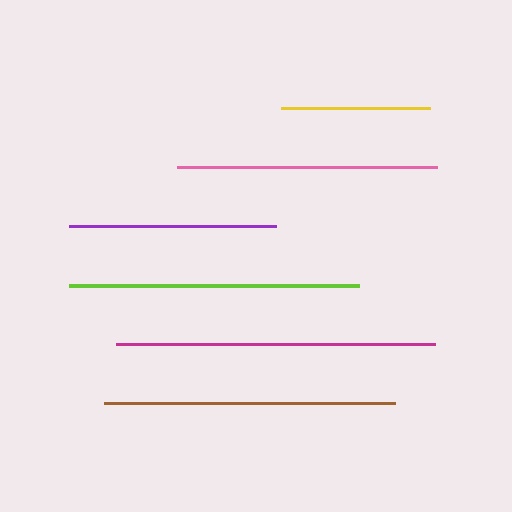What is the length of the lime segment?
The lime segment is approximately 290 pixels long.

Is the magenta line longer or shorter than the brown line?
The magenta line is longer than the brown line.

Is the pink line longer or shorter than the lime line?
The lime line is longer than the pink line.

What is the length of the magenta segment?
The magenta segment is approximately 318 pixels long.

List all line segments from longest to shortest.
From longest to shortest: magenta, brown, lime, pink, purple, yellow.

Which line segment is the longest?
The magenta line is the longest at approximately 318 pixels.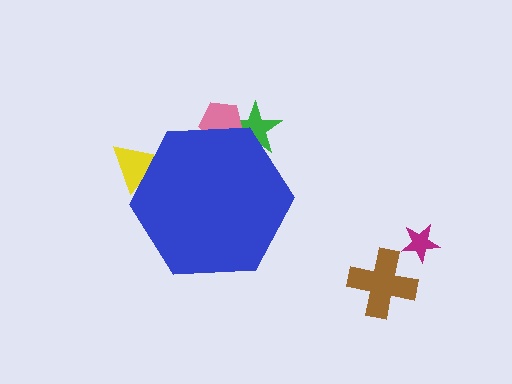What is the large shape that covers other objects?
A blue hexagon.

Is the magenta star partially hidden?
No, the magenta star is fully visible.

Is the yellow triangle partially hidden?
Yes, the yellow triangle is partially hidden behind the blue hexagon.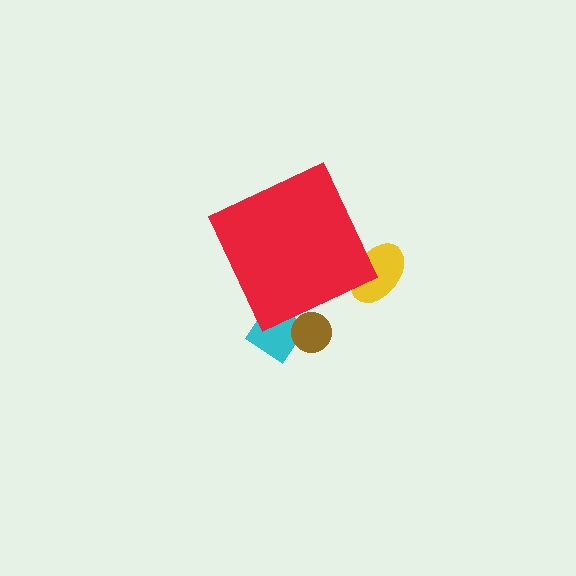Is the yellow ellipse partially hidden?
Yes, the yellow ellipse is partially hidden behind the red diamond.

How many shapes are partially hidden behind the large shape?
3 shapes are partially hidden.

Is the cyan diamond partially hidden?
Yes, the cyan diamond is partially hidden behind the red diamond.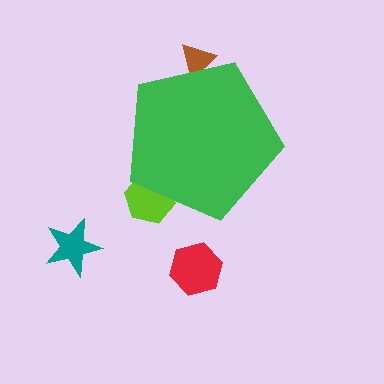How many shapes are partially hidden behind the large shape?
2 shapes are partially hidden.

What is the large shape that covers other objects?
A green pentagon.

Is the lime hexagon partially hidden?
Yes, the lime hexagon is partially hidden behind the green pentagon.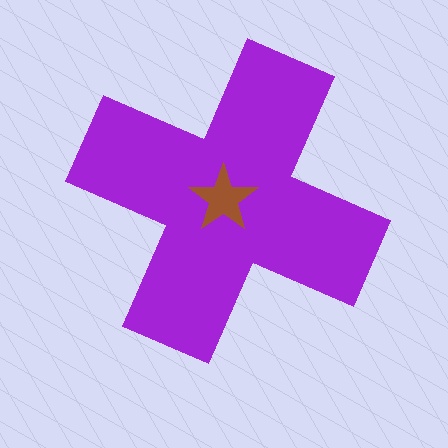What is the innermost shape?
The brown star.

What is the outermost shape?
The purple cross.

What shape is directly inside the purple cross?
The brown star.